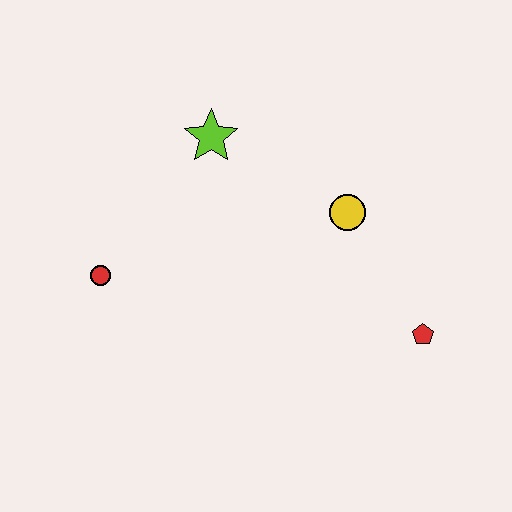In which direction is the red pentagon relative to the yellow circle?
The red pentagon is below the yellow circle.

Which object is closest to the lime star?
The yellow circle is closest to the lime star.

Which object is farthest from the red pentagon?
The red circle is farthest from the red pentagon.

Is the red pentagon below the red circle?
Yes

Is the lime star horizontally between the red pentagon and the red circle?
Yes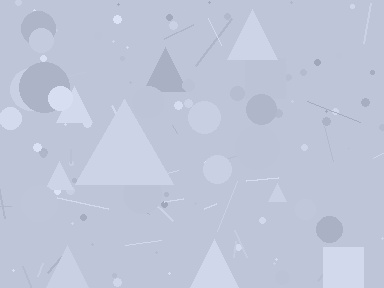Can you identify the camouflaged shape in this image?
The camouflaged shape is a triangle.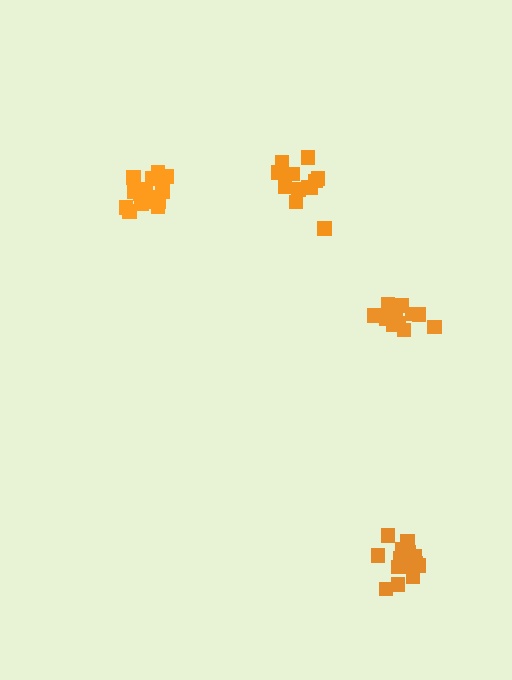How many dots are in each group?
Group 1: 18 dots, Group 2: 15 dots, Group 3: 12 dots, Group 4: 14 dots (59 total).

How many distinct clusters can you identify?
There are 4 distinct clusters.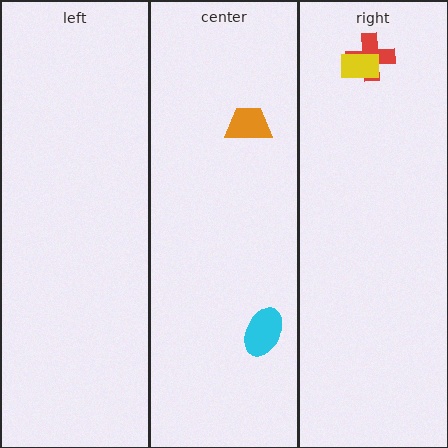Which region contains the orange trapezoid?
The center region.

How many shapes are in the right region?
2.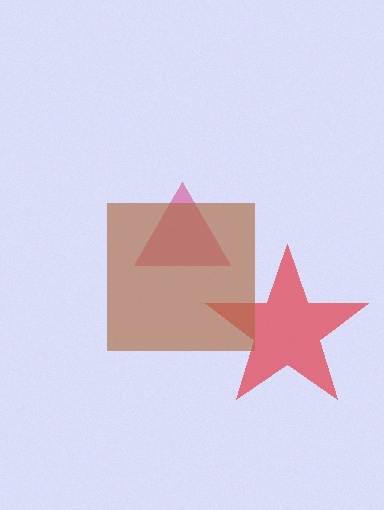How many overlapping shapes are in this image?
There are 3 overlapping shapes in the image.